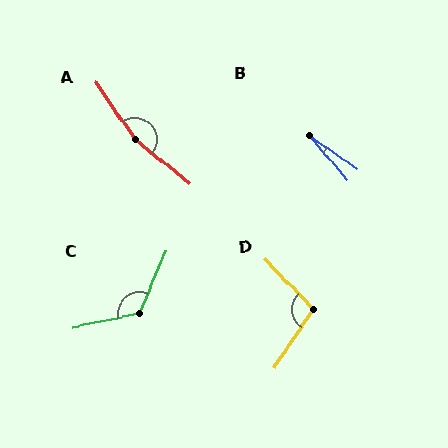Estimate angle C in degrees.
Approximately 125 degrees.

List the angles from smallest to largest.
B (15°), D (102°), C (125°), A (163°).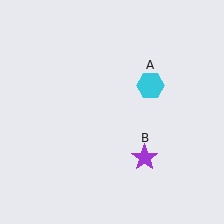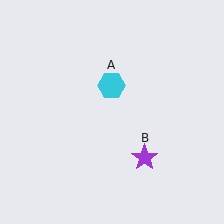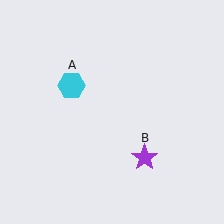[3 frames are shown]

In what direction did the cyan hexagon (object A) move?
The cyan hexagon (object A) moved left.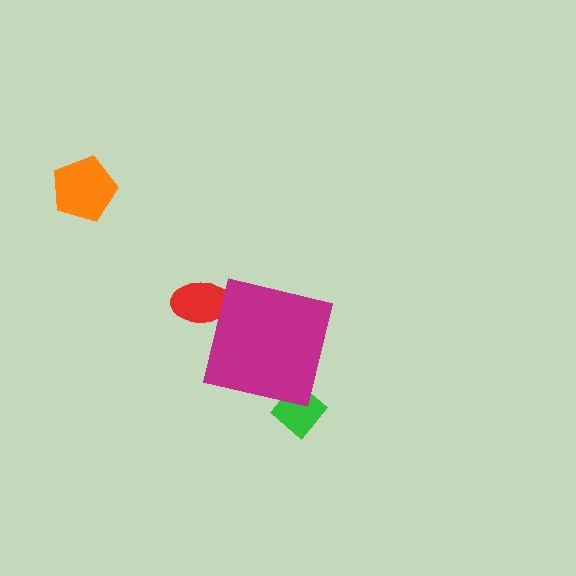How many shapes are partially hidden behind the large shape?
2 shapes are partially hidden.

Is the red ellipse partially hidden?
Yes, the red ellipse is partially hidden behind the magenta square.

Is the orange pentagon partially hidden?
No, the orange pentagon is fully visible.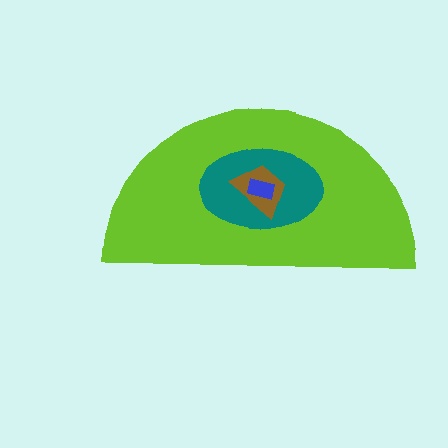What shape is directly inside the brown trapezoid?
The blue rectangle.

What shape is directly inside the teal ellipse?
The brown trapezoid.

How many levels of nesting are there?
4.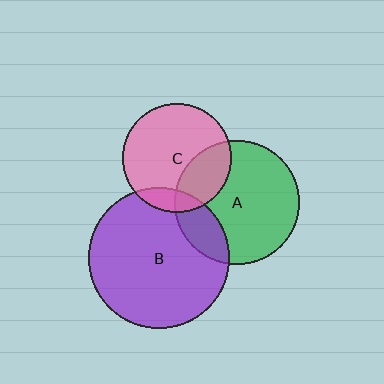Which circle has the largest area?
Circle B (purple).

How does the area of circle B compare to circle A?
Approximately 1.3 times.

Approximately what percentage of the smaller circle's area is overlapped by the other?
Approximately 20%.